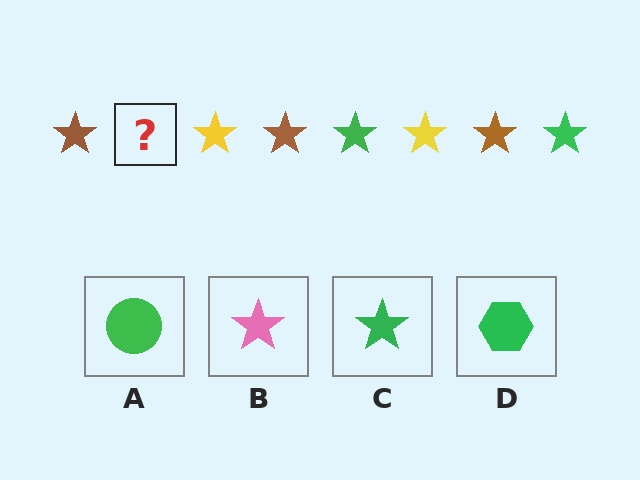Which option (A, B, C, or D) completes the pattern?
C.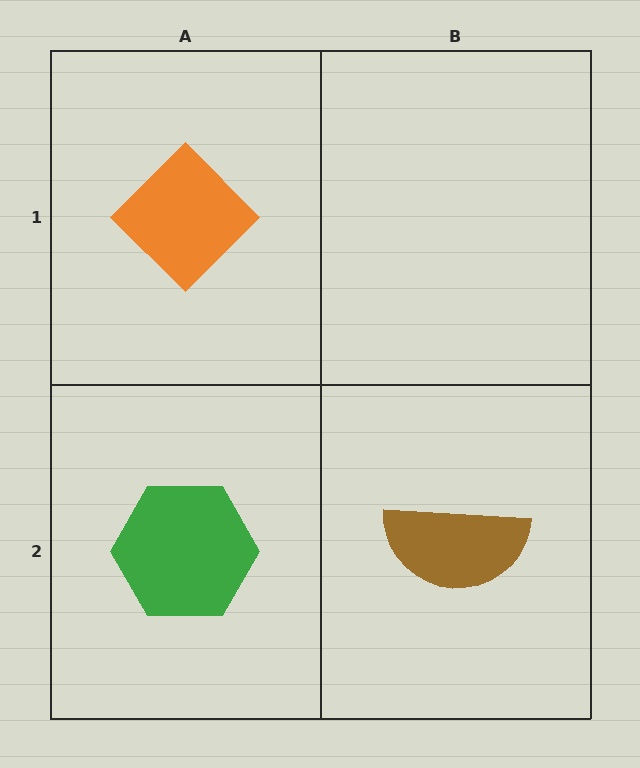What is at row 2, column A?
A green hexagon.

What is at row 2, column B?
A brown semicircle.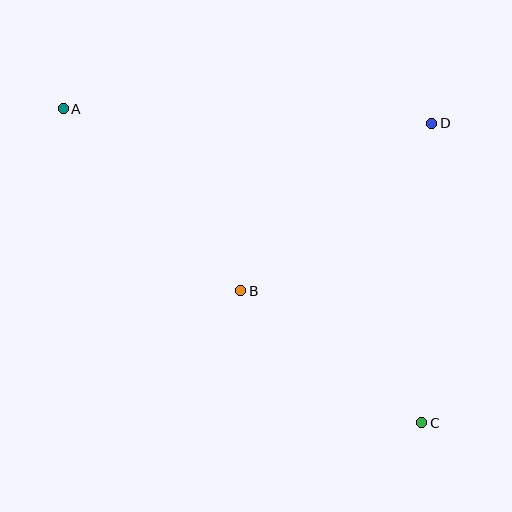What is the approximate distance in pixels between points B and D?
The distance between B and D is approximately 254 pixels.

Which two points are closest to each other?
Points B and C are closest to each other.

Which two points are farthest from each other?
Points A and C are farthest from each other.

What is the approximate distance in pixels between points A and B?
The distance between A and B is approximately 254 pixels.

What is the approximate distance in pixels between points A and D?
The distance between A and D is approximately 369 pixels.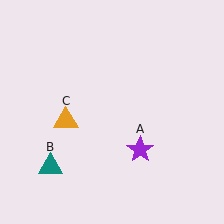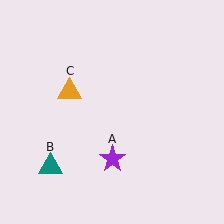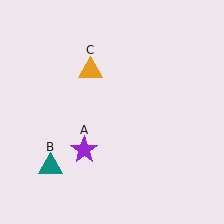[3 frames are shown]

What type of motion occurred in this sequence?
The purple star (object A), orange triangle (object C) rotated clockwise around the center of the scene.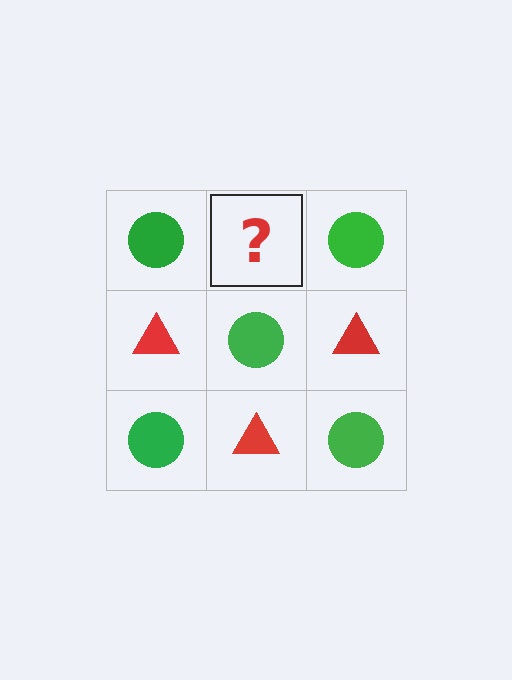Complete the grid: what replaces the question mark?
The question mark should be replaced with a red triangle.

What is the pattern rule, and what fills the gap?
The rule is that it alternates green circle and red triangle in a checkerboard pattern. The gap should be filled with a red triangle.